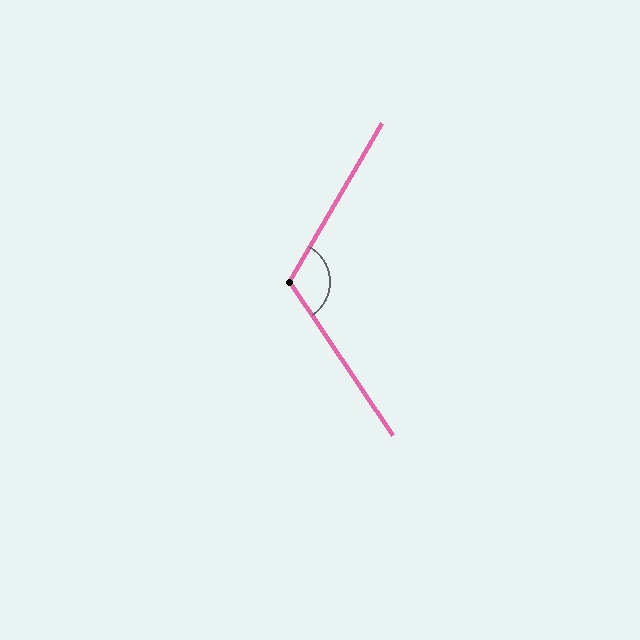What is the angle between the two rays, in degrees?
Approximately 116 degrees.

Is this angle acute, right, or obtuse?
It is obtuse.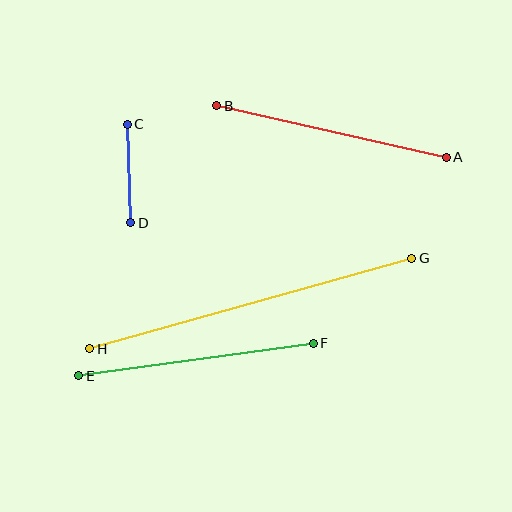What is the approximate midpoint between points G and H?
The midpoint is at approximately (251, 304) pixels.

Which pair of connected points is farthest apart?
Points G and H are farthest apart.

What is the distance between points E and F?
The distance is approximately 237 pixels.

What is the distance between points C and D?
The distance is approximately 99 pixels.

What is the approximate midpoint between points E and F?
The midpoint is at approximately (196, 359) pixels.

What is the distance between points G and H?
The distance is approximately 335 pixels.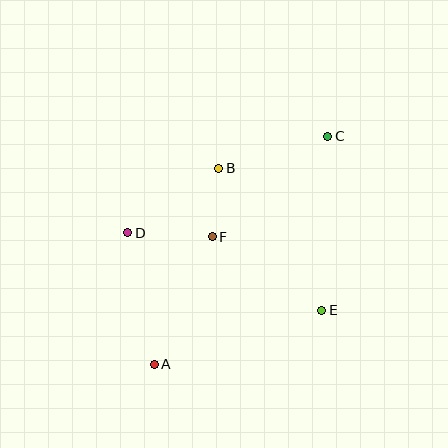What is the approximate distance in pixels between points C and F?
The distance between C and F is approximately 153 pixels.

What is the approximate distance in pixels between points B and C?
The distance between B and C is approximately 114 pixels.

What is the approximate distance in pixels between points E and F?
The distance between E and F is approximately 132 pixels.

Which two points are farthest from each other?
Points A and C are farthest from each other.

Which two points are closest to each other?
Points B and F are closest to each other.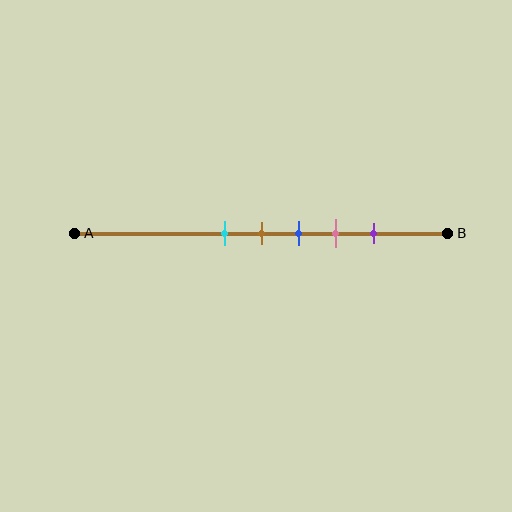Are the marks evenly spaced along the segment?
Yes, the marks are approximately evenly spaced.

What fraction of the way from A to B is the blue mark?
The blue mark is approximately 60% (0.6) of the way from A to B.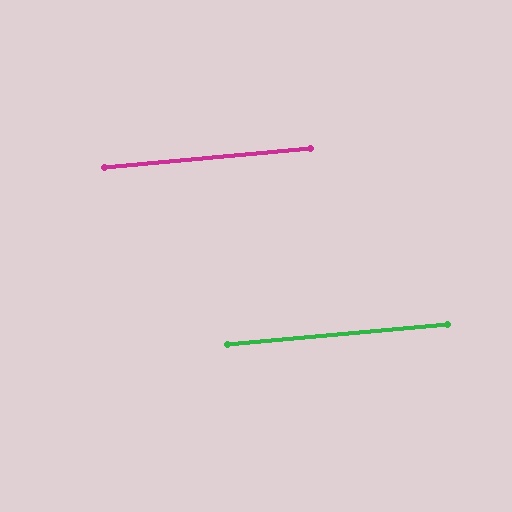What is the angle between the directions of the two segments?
Approximately 0 degrees.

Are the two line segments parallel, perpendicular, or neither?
Parallel — their directions differ by only 0.2°.